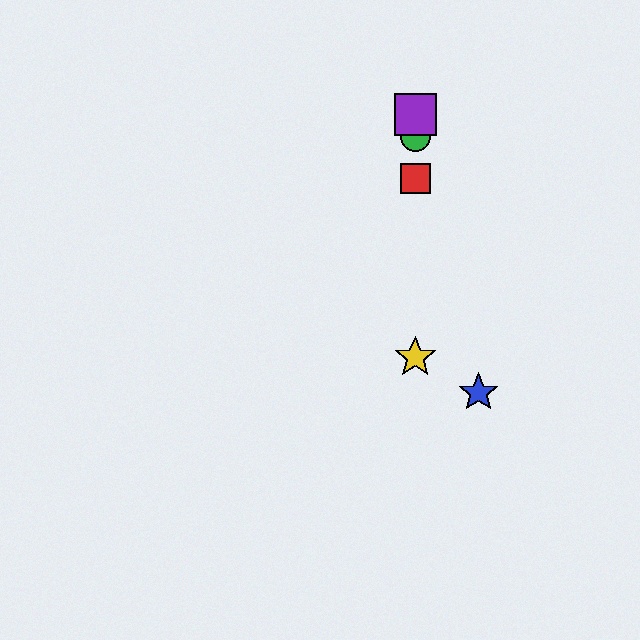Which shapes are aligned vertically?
The red square, the green circle, the yellow star, the purple square are aligned vertically.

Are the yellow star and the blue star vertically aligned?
No, the yellow star is at x≈415 and the blue star is at x≈478.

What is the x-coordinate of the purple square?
The purple square is at x≈415.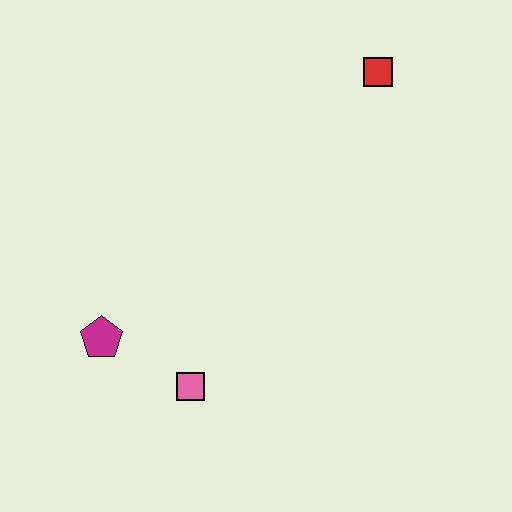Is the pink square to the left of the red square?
Yes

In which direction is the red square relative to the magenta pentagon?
The red square is to the right of the magenta pentagon.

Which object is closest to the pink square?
The magenta pentagon is closest to the pink square.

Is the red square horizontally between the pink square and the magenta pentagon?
No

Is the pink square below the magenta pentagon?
Yes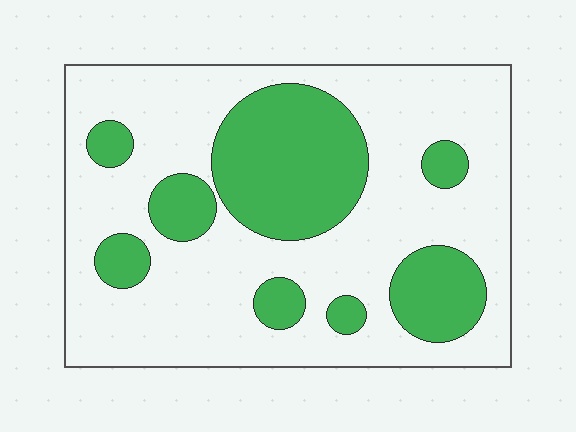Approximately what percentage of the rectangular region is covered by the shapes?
Approximately 30%.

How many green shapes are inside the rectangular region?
8.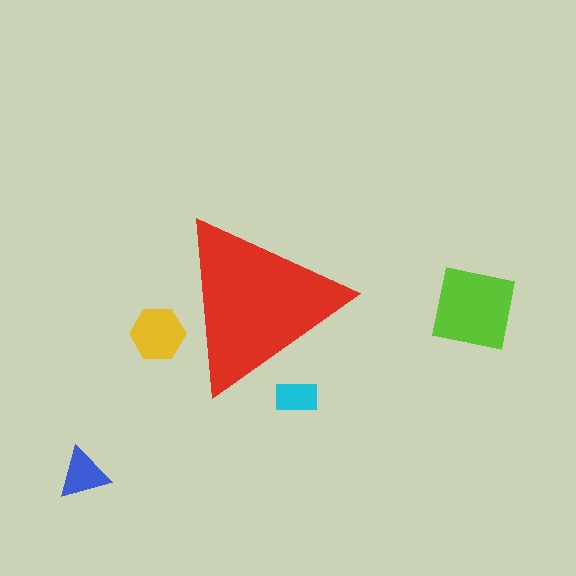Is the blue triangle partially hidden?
No, the blue triangle is fully visible.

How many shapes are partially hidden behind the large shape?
2 shapes are partially hidden.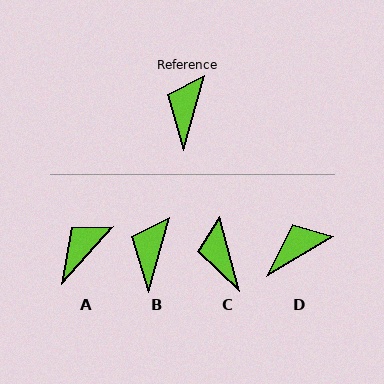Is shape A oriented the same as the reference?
No, it is off by about 26 degrees.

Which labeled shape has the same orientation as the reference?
B.